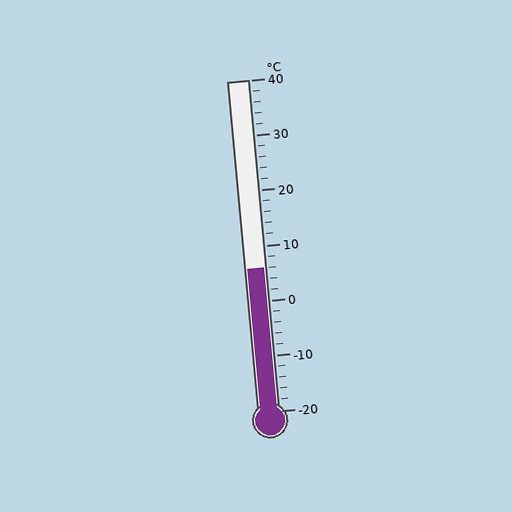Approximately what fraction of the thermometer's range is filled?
The thermometer is filled to approximately 45% of its range.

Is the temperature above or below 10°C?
The temperature is below 10°C.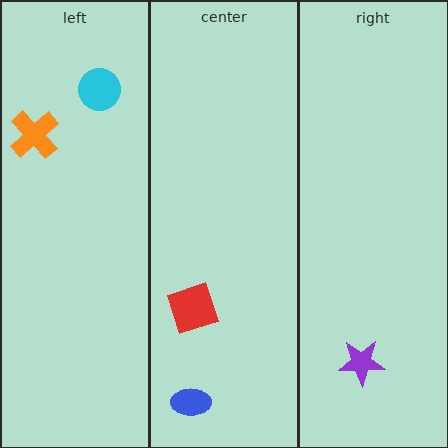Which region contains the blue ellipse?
The center region.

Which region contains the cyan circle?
The left region.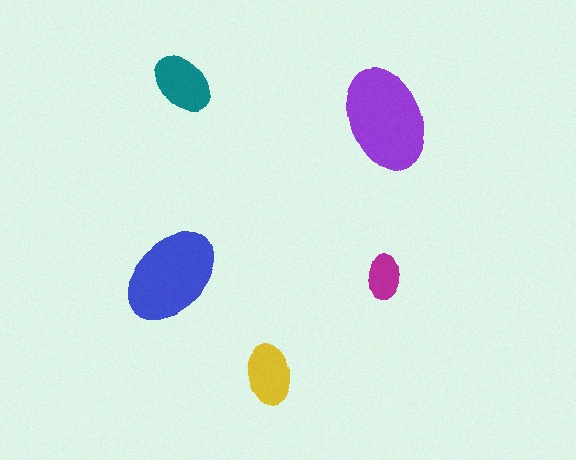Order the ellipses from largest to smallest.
the purple one, the blue one, the teal one, the yellow one, the magenta one.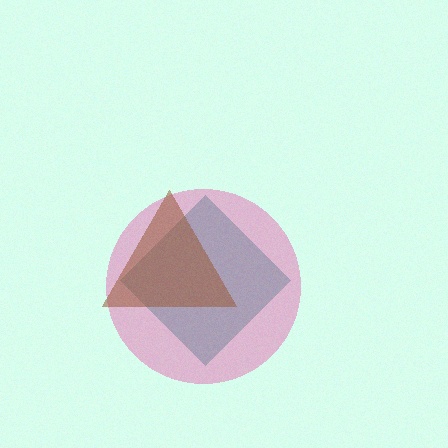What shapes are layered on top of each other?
The layered shapes are: a teal diamond, a pink circle, a brown triangle.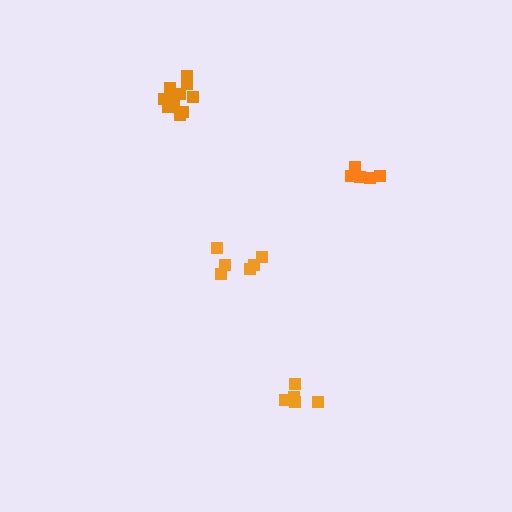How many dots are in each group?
Group 1: 5 dots, Group 2: 5 dots, Group 3: 6 dots, Group 4: 11 dots (27 total).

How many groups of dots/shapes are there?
There are 4 groups.